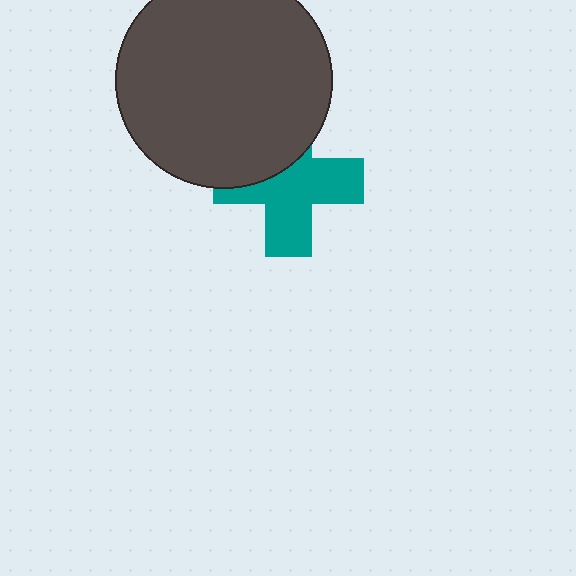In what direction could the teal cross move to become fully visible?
The teal cross could move down. That would shift it out from behind the dark gray circle entirely.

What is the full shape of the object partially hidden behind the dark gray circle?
The partially hidden object is a teal cross.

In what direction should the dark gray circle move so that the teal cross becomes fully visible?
The dark gray circle should move up. That is the shortest direction to clear the overlap and leave the teal cross fully visible.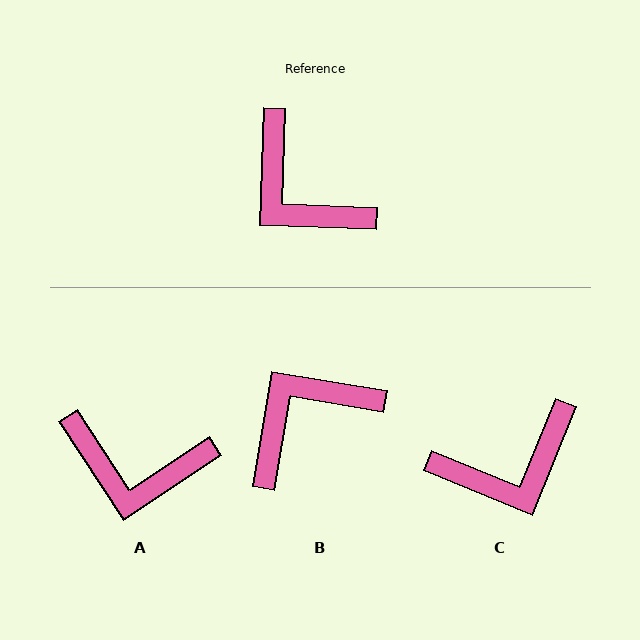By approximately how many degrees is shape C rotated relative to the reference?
Approximately 70 degrees counter-clockwise.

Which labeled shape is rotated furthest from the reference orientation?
B, about 97 degrees away.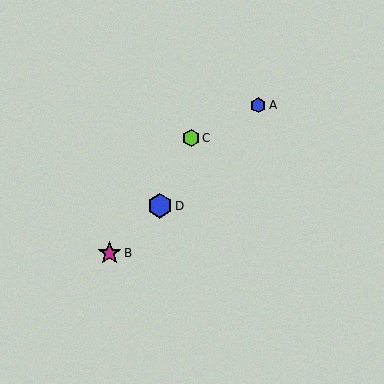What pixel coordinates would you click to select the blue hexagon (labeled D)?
Click at (160, 206) to select the blue hexagon D.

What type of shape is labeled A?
Shape A is a blue hexagon.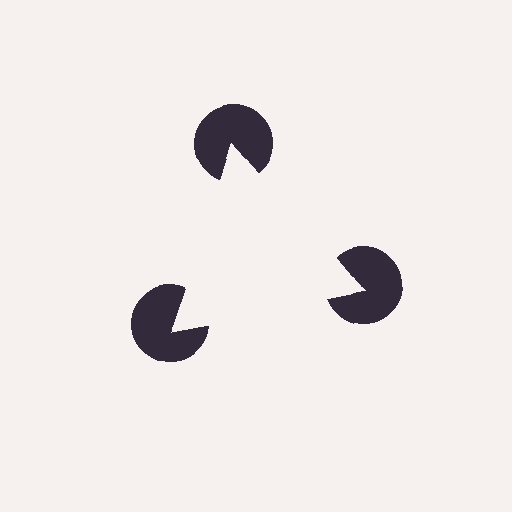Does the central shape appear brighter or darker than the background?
It typically appears slightly brighter than the background, even though no actual brightness change is drawn.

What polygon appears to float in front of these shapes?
An illusory triangle — its edges are inferred from the aligned wedge cuts in the pac-man discs, not physically drawn.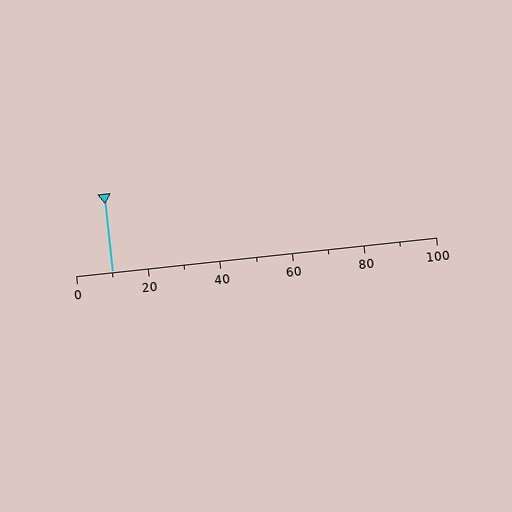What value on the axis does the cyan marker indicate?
The marker indicates approximately 10.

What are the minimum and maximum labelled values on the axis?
The axis runs from 0 to 100.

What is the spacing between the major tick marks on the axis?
The major ticks are spaced 20 apart.